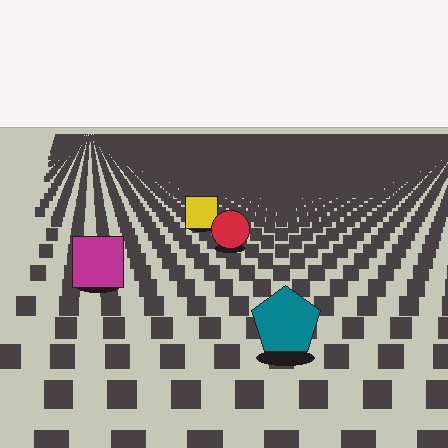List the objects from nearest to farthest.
From nearest to farthest: the teal pentagon, the magenta square, the red circle, the yellow square.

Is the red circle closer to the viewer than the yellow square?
Yes. The red circle is closer — you can tell from the texture gradient: the ground texture is coarser near it.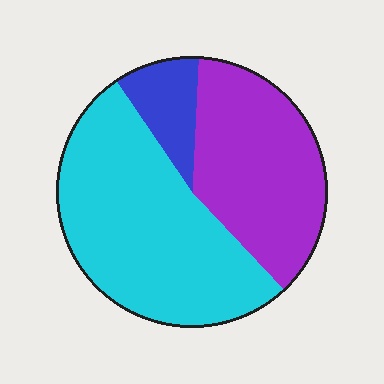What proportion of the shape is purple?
Purple covers roughly 35% of the shape.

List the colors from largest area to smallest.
From largest to smallest: cyan, purple, blue.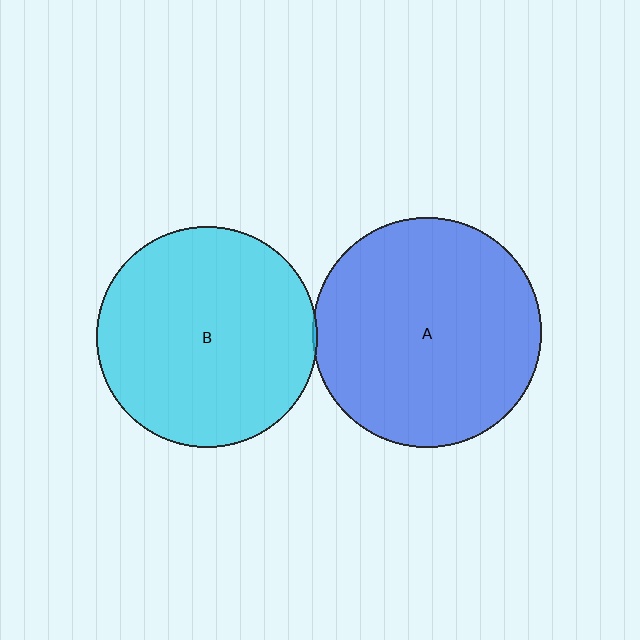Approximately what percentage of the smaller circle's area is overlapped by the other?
Approximately 5%.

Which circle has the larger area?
Circle A (blue).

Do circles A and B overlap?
Yes.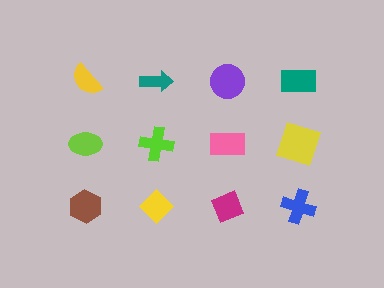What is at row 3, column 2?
A yellow diamond.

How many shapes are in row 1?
4 shapes.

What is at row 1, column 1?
A yellow semicircle.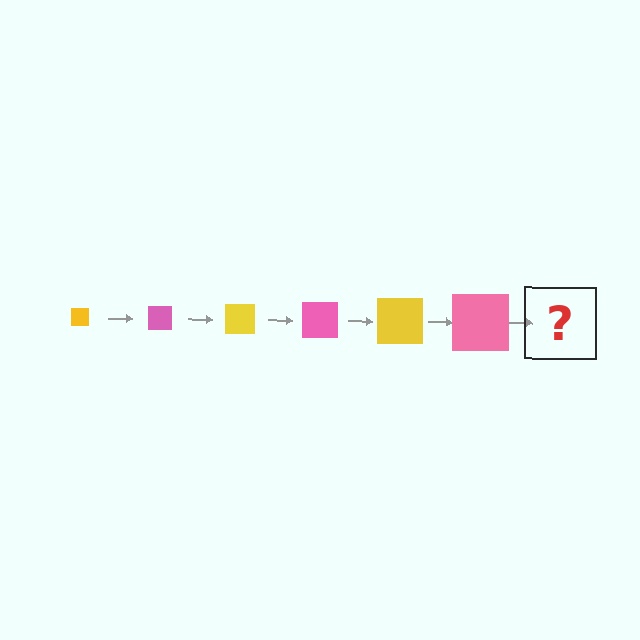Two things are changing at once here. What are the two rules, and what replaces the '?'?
The two rules are that the square grows larger each step and the color cycles through yellow and pink. The '?' should be a yellow square, larger than the previous one.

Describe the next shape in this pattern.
It should be a yellow square, larger than the previous one.